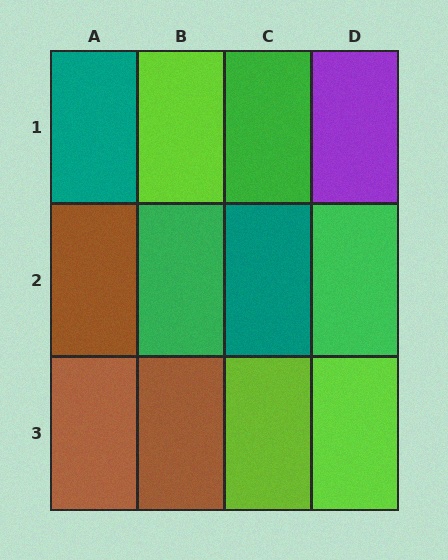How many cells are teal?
2 cells are teal.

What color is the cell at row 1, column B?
Lime.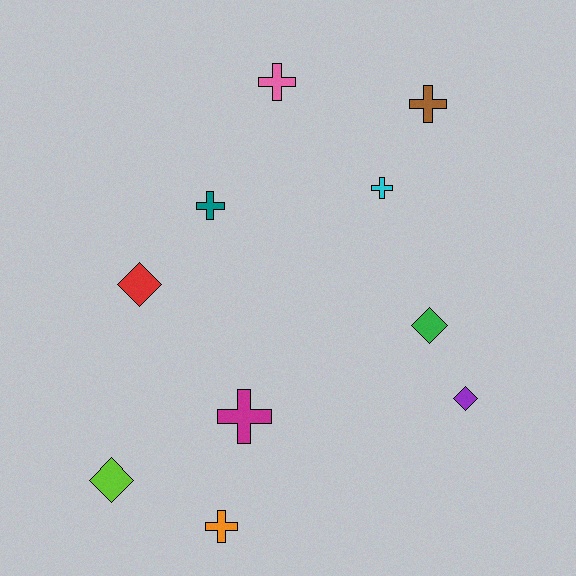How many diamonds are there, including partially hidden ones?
There are 4 diamonds.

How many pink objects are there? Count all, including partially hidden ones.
There is 1 pink object.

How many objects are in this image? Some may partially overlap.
There are 10 objects.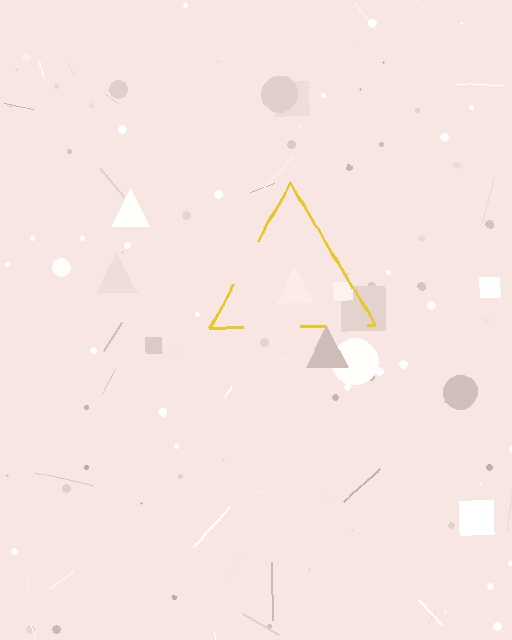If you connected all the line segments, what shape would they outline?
They would outline a triangle.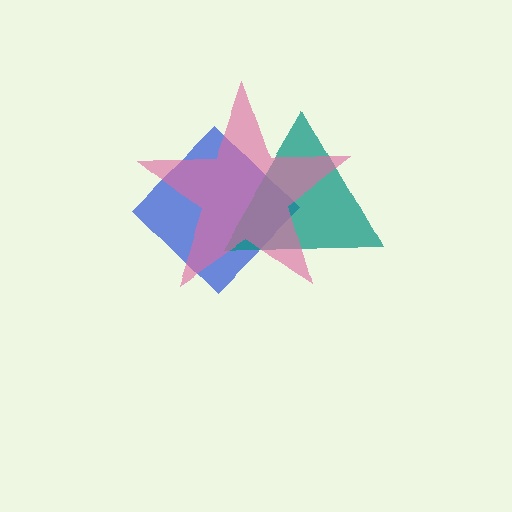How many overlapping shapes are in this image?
There are 3 overlapping shapes in the image.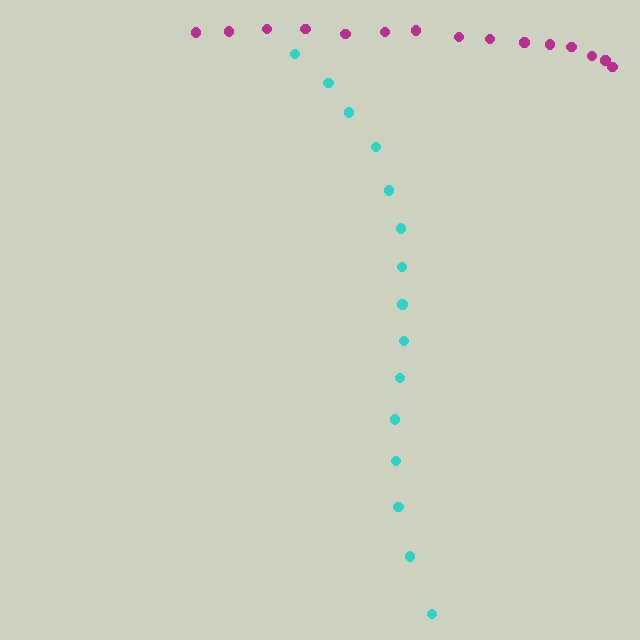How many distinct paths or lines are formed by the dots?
There are 2 distinct paths.